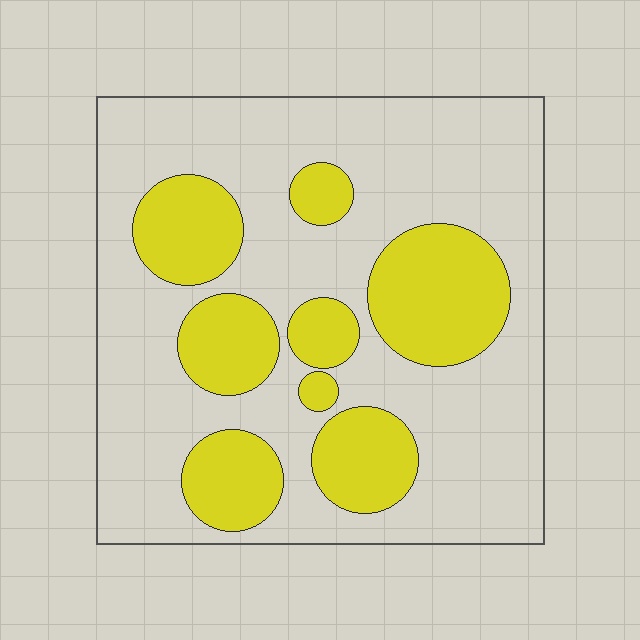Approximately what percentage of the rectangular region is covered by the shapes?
Approximately 30%.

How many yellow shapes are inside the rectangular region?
8.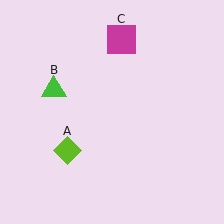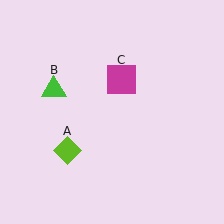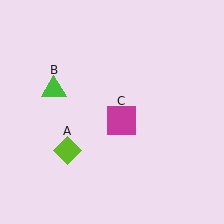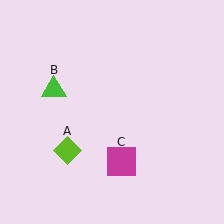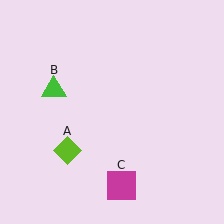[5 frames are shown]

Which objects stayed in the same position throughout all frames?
Lime diamond (object A) and green triangle (object B) remained stationary.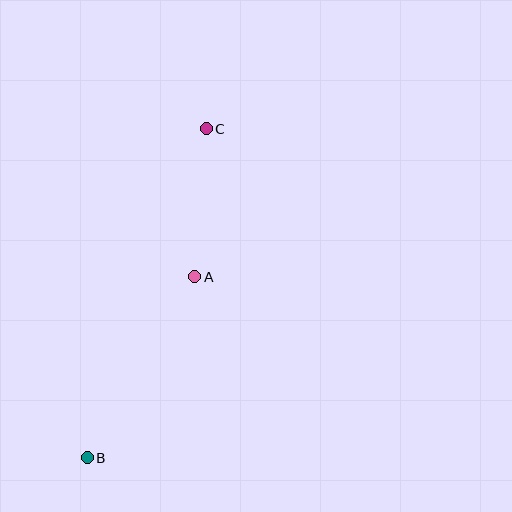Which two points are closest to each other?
Points A and C are closest to each other.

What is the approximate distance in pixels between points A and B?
The distance between A and B is approximately 211 pixels.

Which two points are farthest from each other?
Points B and C are farthest from each other.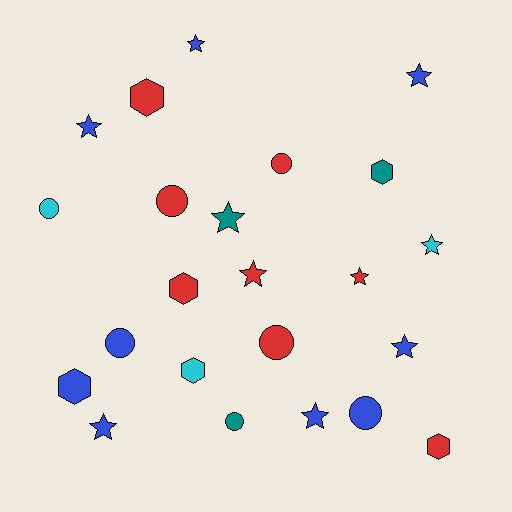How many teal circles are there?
There is 1 teal circle.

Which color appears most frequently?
Blue, with 9 objects.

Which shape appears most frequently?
Star, with 10 objects.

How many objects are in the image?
There are 23 objects.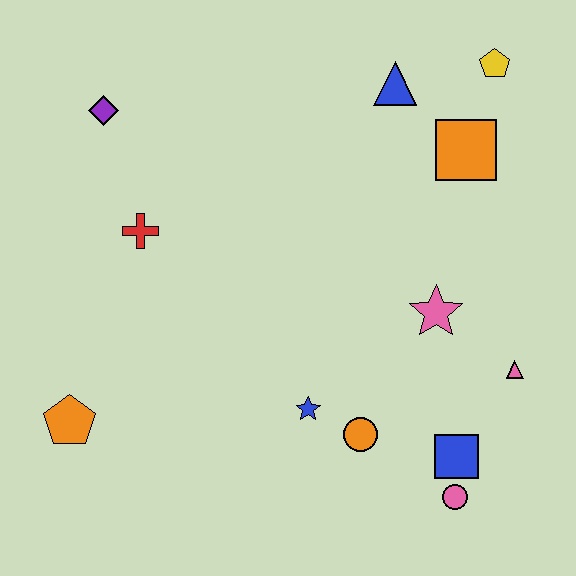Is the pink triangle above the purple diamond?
No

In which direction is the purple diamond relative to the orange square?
The purple diamond is to the left of the orange square.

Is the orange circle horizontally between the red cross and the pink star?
Yes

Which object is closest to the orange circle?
The blue star is closest to the orange circle.